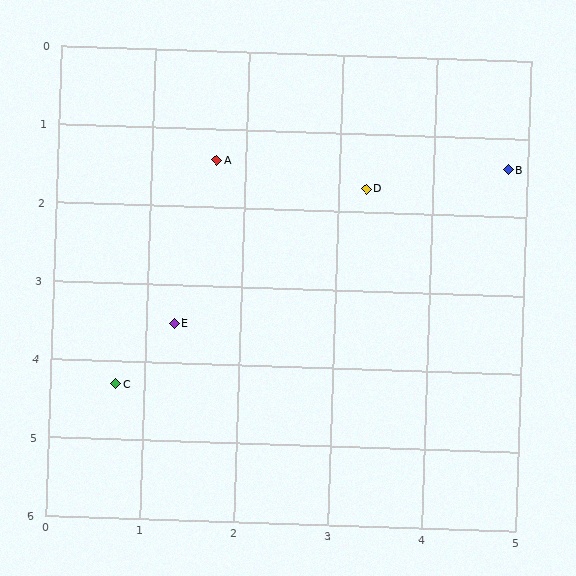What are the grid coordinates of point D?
Point D is at approximately (3.3, 1.7).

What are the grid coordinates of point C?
Point C is at approximately (0.7, 4.3).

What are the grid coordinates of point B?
Point B is at approximately (4.8, 1.4).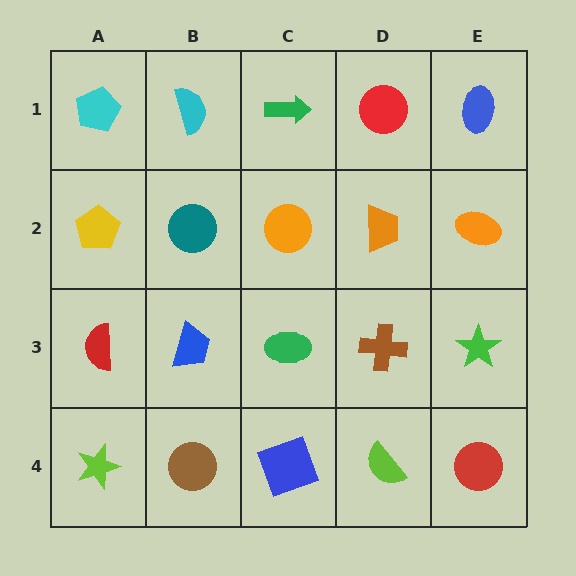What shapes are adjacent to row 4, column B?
A blue trapezoid (row 3, column B), a lime star (row 4, column A), a blue square (row 4, column C).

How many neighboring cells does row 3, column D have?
4.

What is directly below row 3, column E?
A red circle.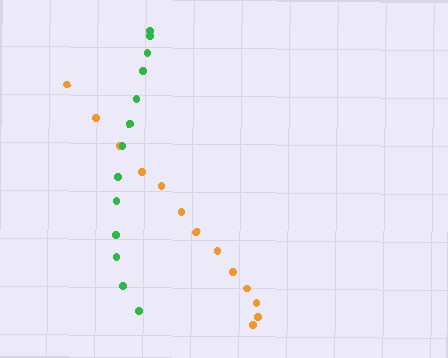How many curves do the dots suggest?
There are 2 distinct paths.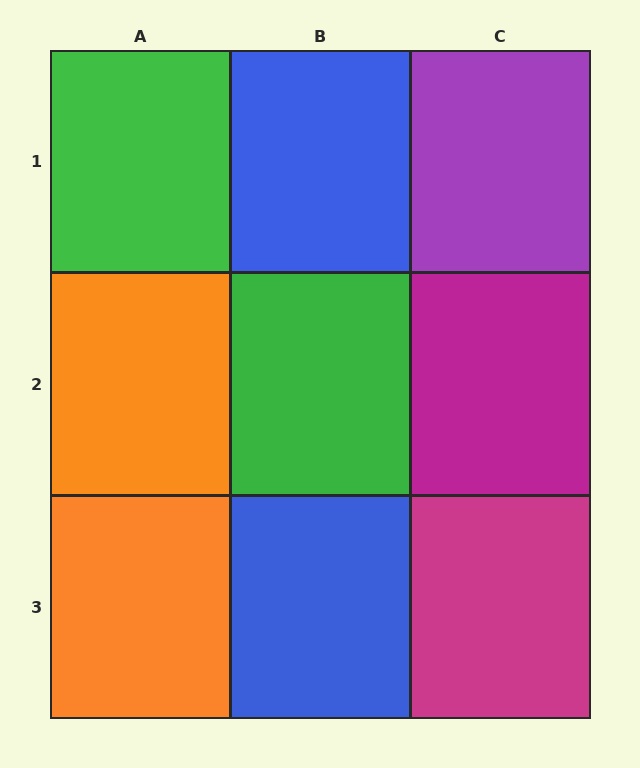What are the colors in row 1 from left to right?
Green, blue, purple.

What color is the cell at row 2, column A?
Orange.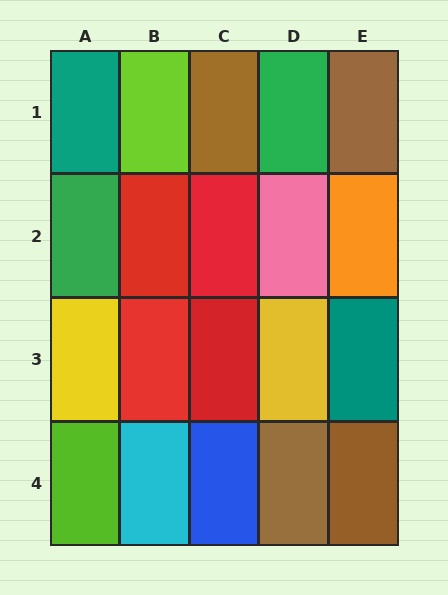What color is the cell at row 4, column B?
Cyan.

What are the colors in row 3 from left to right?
Yellow, red, red, yellow, teal.